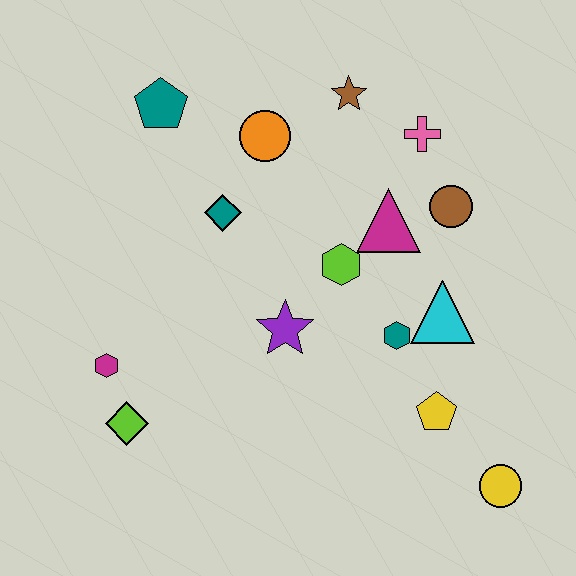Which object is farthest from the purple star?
The yellow circle is farthest from the purple star.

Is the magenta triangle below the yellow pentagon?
No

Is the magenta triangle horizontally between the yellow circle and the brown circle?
No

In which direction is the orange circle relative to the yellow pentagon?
The orange circle is above the yellow pentagon.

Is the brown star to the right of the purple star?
Yes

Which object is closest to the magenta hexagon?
The lime diamond is closest to the magenta hexagon.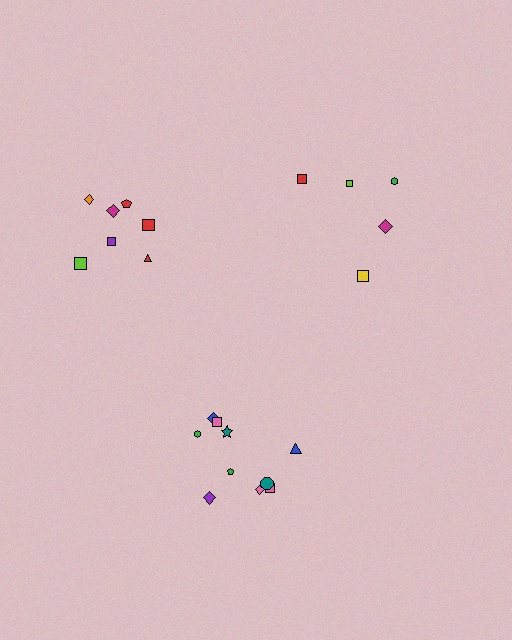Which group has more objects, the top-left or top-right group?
The top-left group.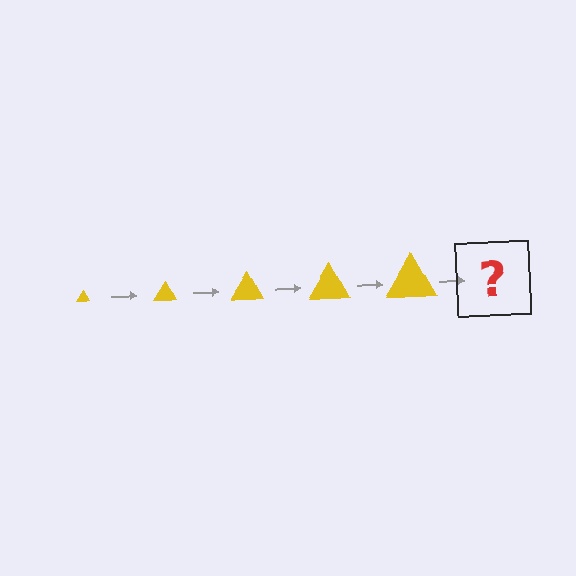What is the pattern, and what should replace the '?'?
The pattern is that the triangle gets progressively larger each step. The '?' should be a yellow triangle, larger than the previous one.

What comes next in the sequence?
The next element should be a yellow triangle, larger than the previous one.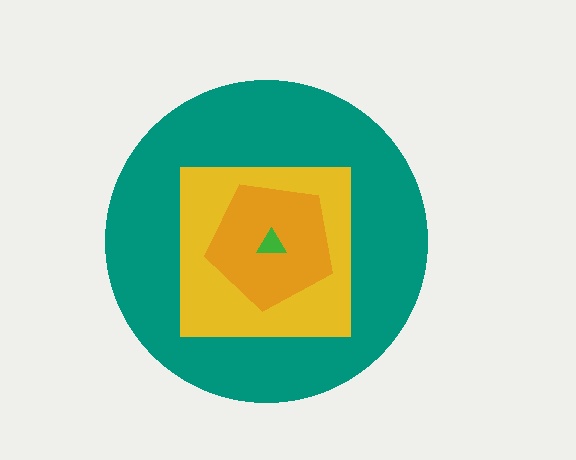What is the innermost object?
The green triangle.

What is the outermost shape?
The teal circle.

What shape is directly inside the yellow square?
The orange pentagon.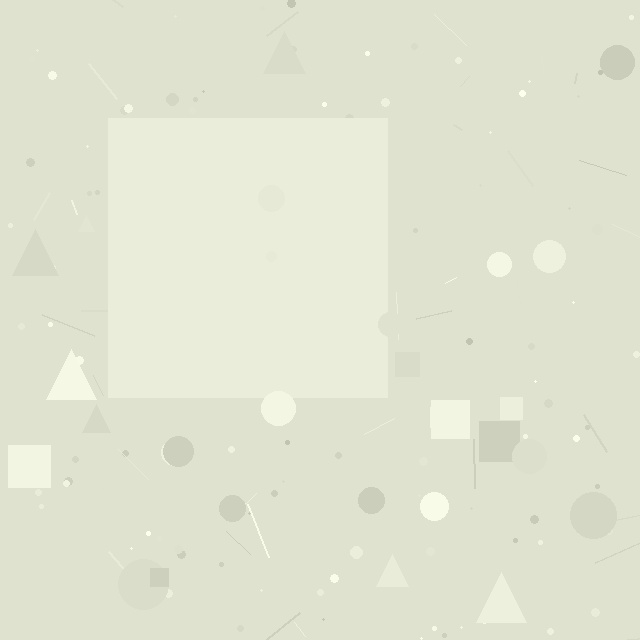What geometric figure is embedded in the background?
A square is embedded in the background.